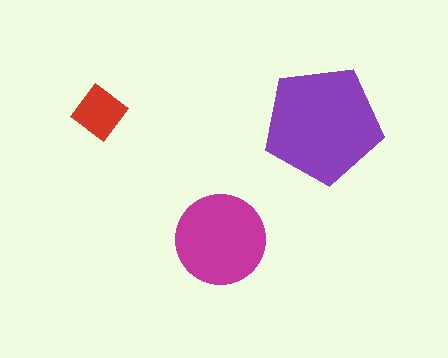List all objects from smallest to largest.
The red diamond, the magenta circle, the purple pentagon.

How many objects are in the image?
There are 3 objects in the image.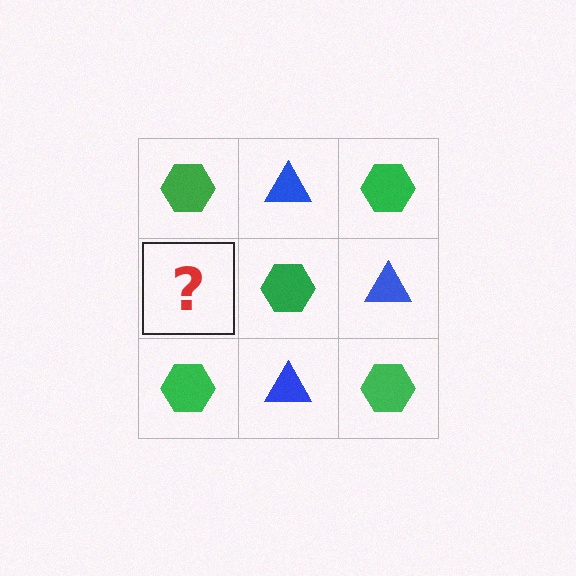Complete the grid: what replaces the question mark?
The question mark should be replaced with a blue triangle.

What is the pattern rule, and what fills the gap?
The rule is that it alternates green hexagon and blue triangle in a checkerboard pattern. The gap should be filled with a blue triangle.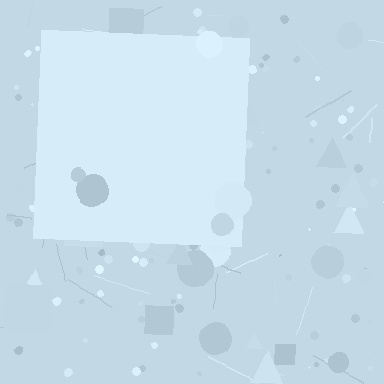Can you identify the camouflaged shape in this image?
The camouflaged shape is a square.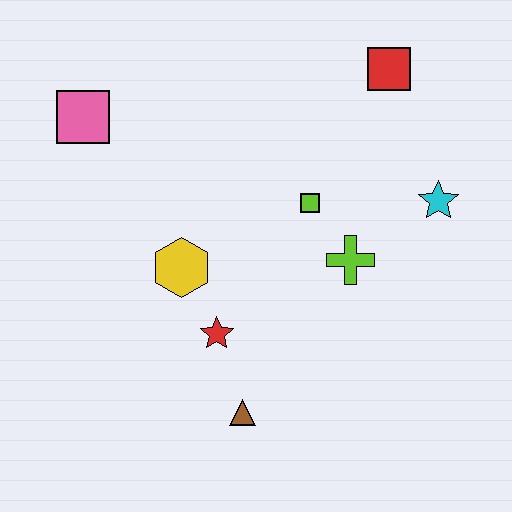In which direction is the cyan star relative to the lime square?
The cyan star is to the right of the lime square.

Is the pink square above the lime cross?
Yes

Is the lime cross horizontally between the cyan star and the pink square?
Yes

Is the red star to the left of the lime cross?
Yes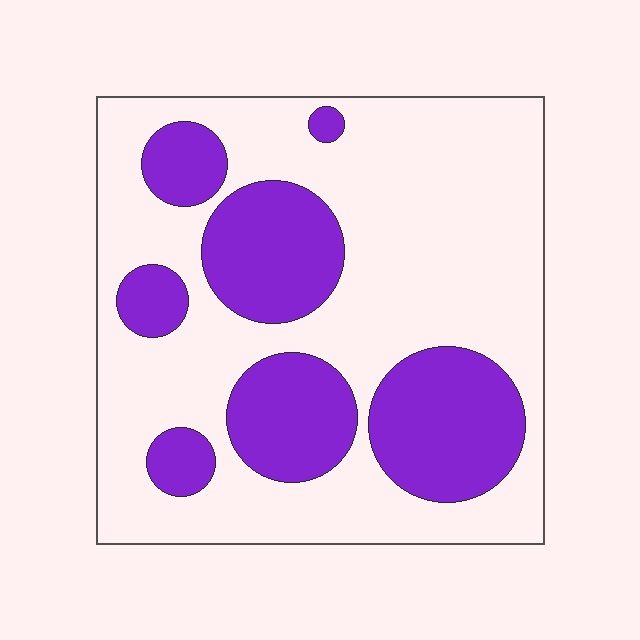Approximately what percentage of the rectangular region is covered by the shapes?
Approximately 30%.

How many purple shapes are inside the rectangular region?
7.